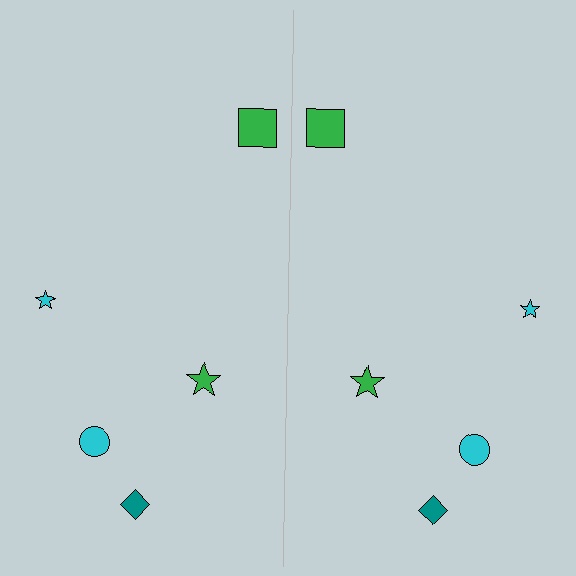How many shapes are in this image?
There are 10 shapes in this image.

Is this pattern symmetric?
Yes, this pattern has bilateral (reflection) symmetry.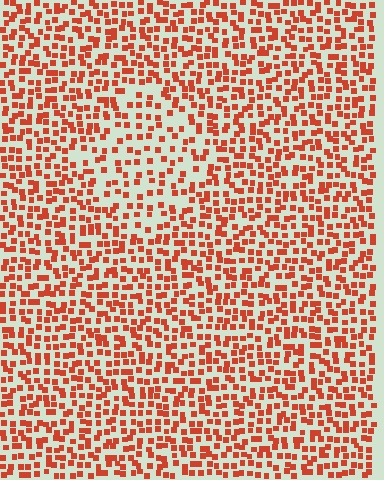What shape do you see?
I see a diamond.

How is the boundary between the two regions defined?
The boundary is defined by a change in element density (approximately 1.7x ratio). All elements are the same color, size, and shape.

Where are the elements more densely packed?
The elements are more densely packed outside the diamond boundary.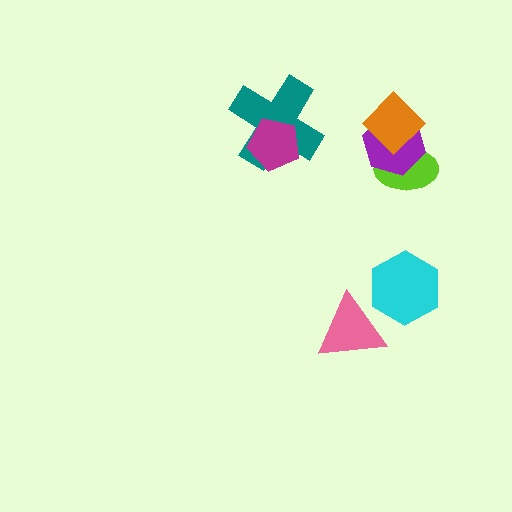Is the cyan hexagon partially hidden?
Yes, it is partially covered by another shape.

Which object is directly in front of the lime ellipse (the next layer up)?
The purple hexagon is directly in front of the lime ellipse.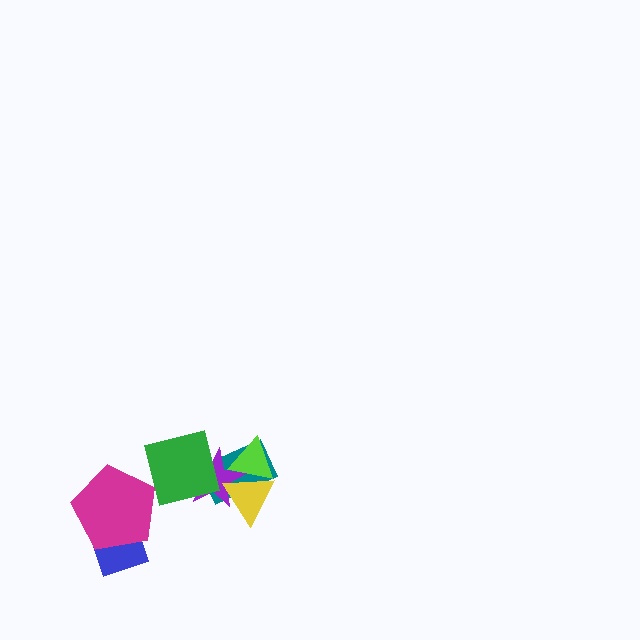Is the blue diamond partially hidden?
Yes, it is partially covered by another shape.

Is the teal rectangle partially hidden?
Yes, it is partially covered by another shape.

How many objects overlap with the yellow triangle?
3 objects overlap with the yellow triangle.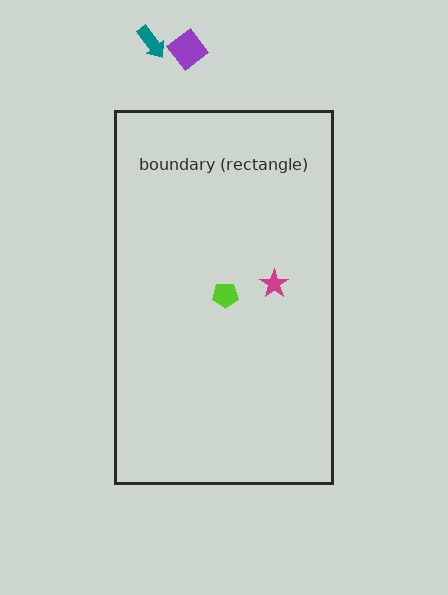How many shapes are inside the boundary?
2 inside, 2 outside.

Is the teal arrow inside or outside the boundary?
Outside.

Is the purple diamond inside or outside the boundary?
Outside.